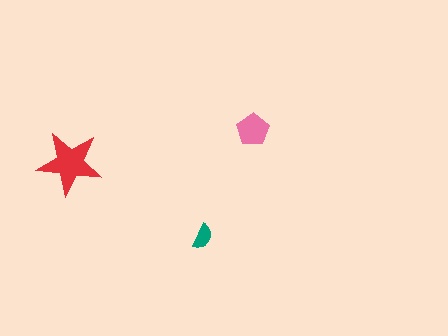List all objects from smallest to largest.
The teal semicircle, the pink pentagon, the red star.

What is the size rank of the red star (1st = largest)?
1st.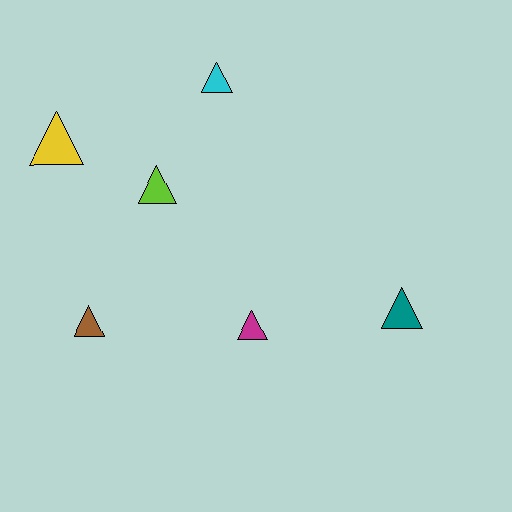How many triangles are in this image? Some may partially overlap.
There are 6 triangles.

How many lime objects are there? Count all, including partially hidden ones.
There is 1 lime object.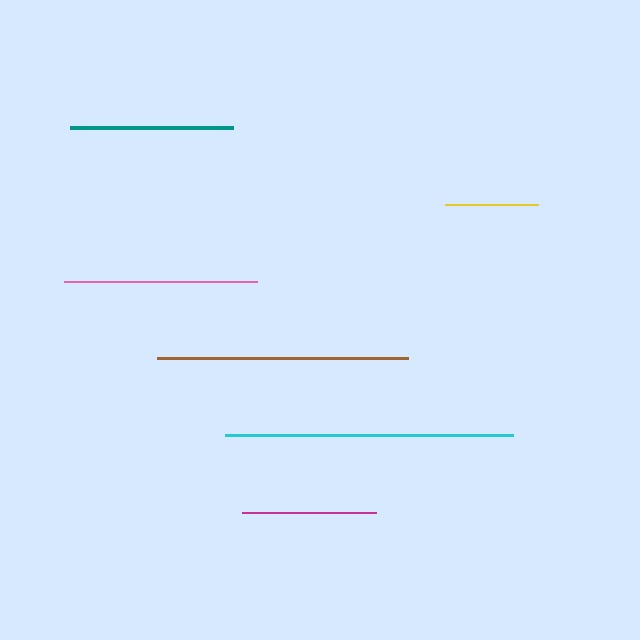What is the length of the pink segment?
The pink segment is approximately 193 pixels long.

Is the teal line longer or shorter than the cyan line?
The cyan line is longer than the teal line.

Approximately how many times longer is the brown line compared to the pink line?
The brown line is approximately 1.3 times the length of the pink line.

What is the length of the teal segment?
The teal segment is approximately 162 pixels long.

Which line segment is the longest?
The cyan line is the longest at approximately 289 pixels.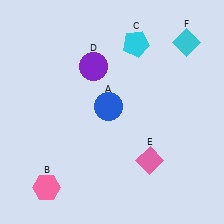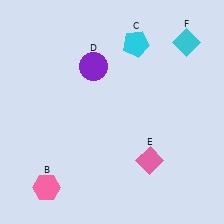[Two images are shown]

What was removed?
The blue circle (A) was removed in Image 2.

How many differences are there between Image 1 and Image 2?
There is 1 difference between the two images.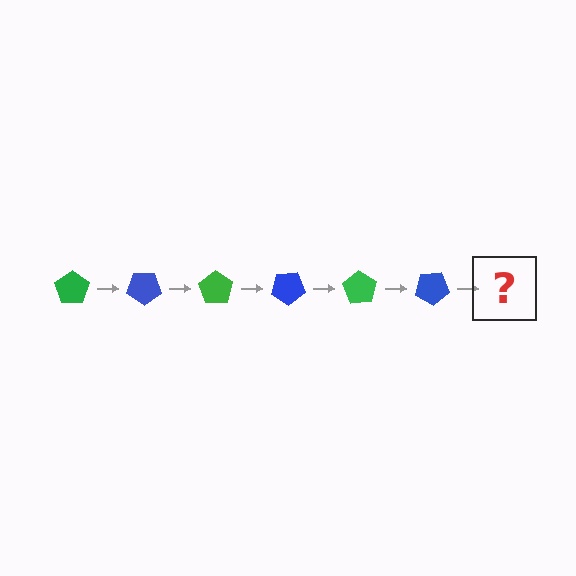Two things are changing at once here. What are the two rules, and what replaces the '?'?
The two rules are that it rotates 35 degrees each step and the color cycles through green and blue. The '?' should be a green pentagon, rotated 210 degrees from the start.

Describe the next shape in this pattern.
It should be a green pentagon, rotated 210 degrees from the start.